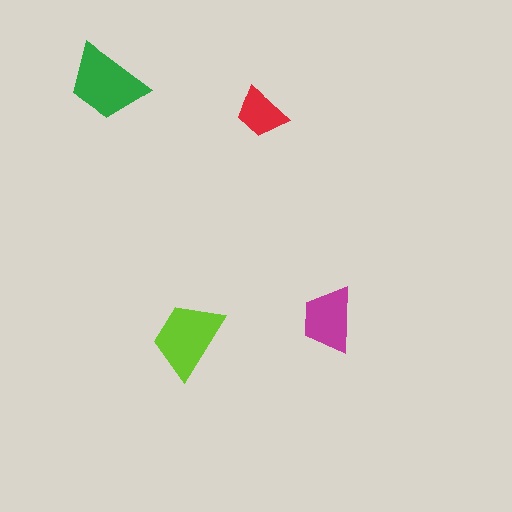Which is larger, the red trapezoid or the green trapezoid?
The green one.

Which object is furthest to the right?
The magenta trapezoid is rightmost.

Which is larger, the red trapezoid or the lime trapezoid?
The lime one.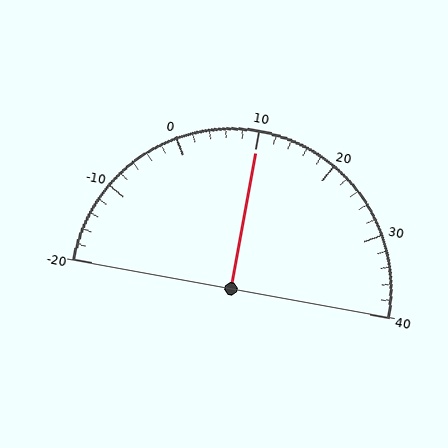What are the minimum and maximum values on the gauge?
The gauge ranges from -20 to 40.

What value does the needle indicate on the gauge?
The needle indicates approximately 10.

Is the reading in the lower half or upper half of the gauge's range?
The reading is in the upper half of the range (-20 to 40).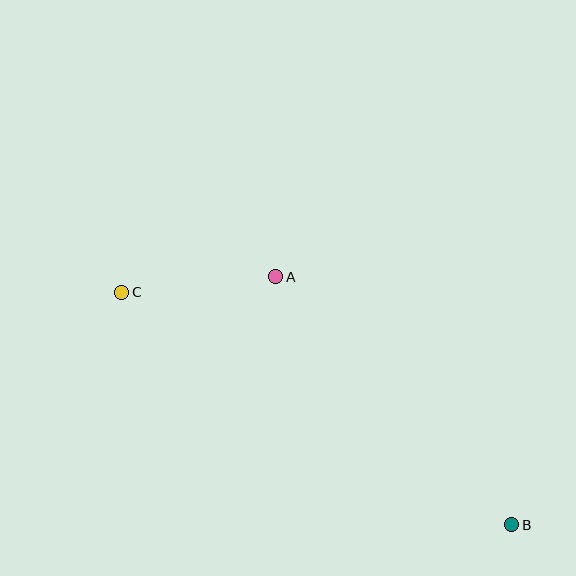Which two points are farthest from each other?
Points B and C are farthest from each other.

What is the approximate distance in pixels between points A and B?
The distance between A and B is approximately 343 pixels.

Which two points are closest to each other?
Points A and C are closest to each other.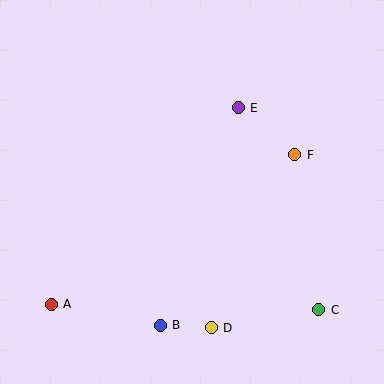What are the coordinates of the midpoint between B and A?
The midpoint between B and A is at (106, 315).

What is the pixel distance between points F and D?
The distance between F and D is 192 pixels.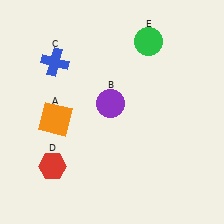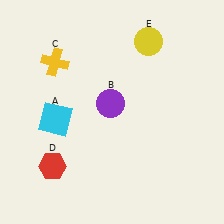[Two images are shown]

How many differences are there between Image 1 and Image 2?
There are 3 differences between the two images.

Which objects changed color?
A changed from orange to cyan. C changed from blue to yellow. E changed from green to yellow.